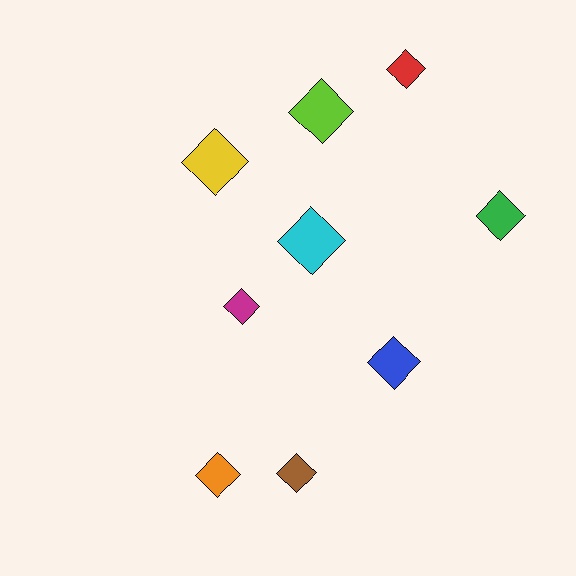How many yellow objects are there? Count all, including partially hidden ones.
There is 1 yellow object.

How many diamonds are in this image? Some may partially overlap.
There are 9 diamonds.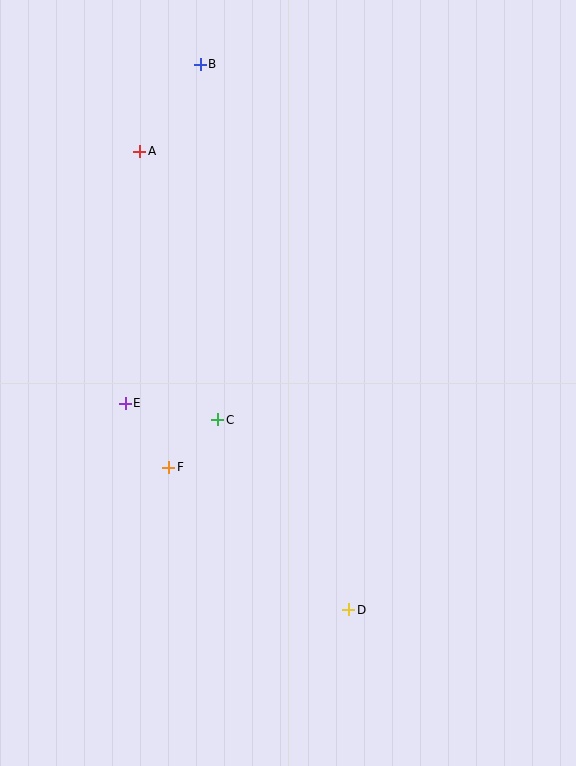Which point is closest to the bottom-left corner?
Point F is closest to the bottom-left corner.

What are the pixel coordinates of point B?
Point B is at (200, 64).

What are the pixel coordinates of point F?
Point F is at (168, 467).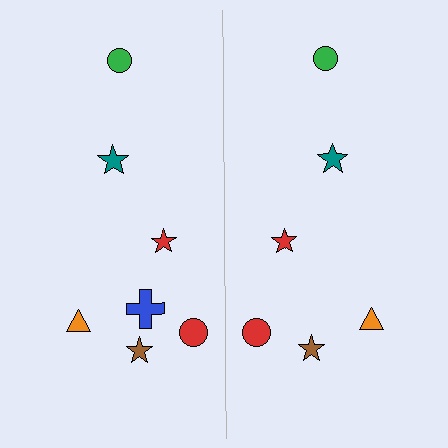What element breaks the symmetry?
A blue cross is missing from the right side.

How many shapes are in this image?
There are 13 shapes in this image.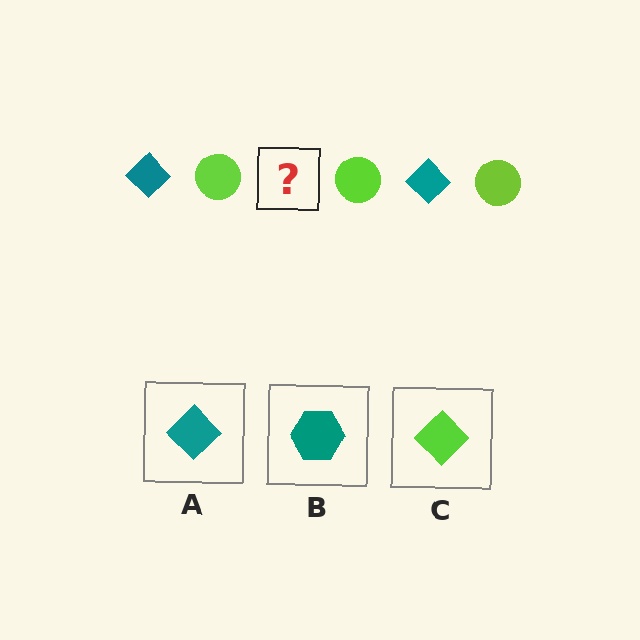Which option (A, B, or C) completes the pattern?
A.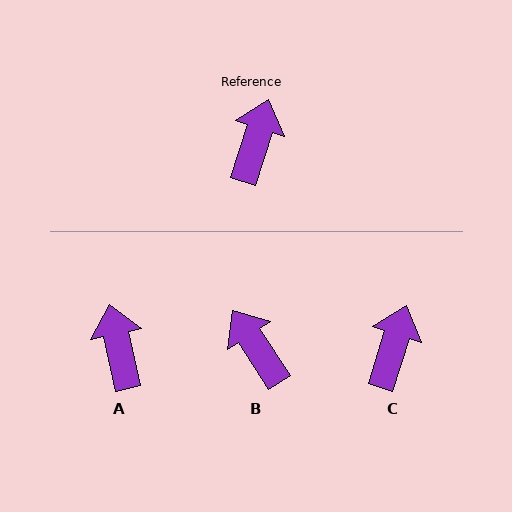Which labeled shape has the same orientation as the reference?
C.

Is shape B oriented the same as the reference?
No, it is off by about 50 degrees.